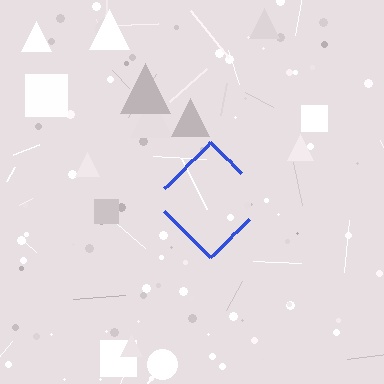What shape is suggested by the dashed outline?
The dashed outline suggests a diamond.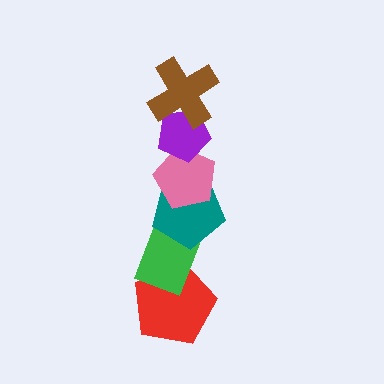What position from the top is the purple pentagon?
The purple pentagon is 2nd from the top.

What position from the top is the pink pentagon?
The pink pentagon is 3rd from the top.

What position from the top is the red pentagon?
The red pentagon is 6th from the top.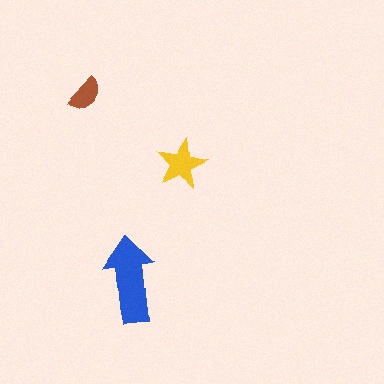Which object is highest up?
The brown semicircle is topmost.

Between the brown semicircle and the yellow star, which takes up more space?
The yellow star.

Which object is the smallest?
The brown semicircle.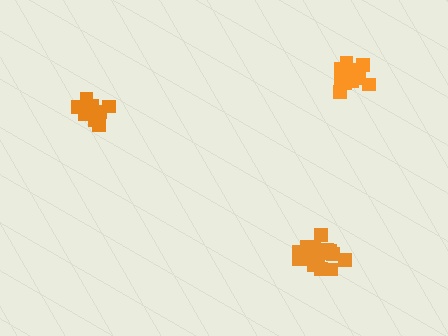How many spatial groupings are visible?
There are 3 spatial groupings.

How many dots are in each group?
Group 1: 16 dots, Group 2: 12 dots, Group 3: 17 dots (45 total).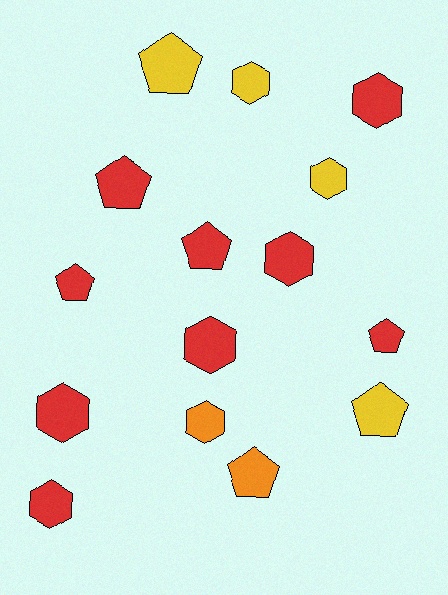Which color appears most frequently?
Red, with 9 objects.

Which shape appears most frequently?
Hexagon, with 8 objects.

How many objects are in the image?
There are 15 objects.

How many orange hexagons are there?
There is 1 orange hexagon.